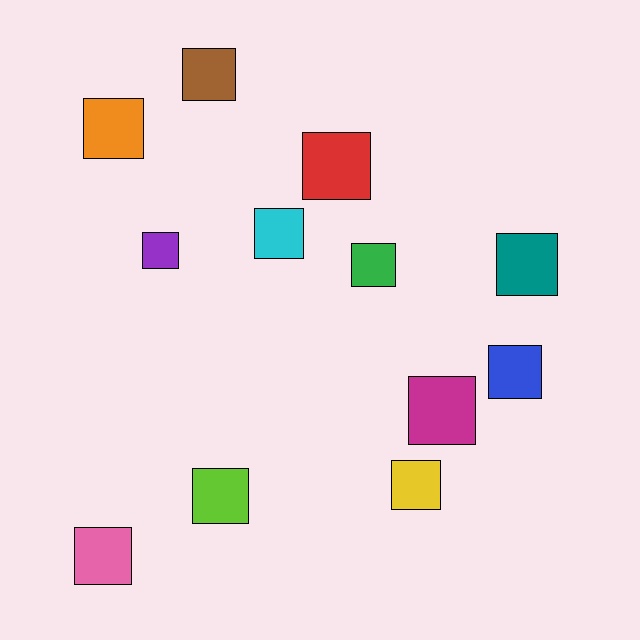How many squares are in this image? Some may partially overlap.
There are 12 squares.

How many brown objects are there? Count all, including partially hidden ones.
There is 1 brown object.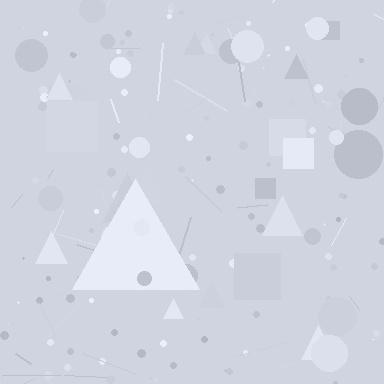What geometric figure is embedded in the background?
A triangle is embedded in the background.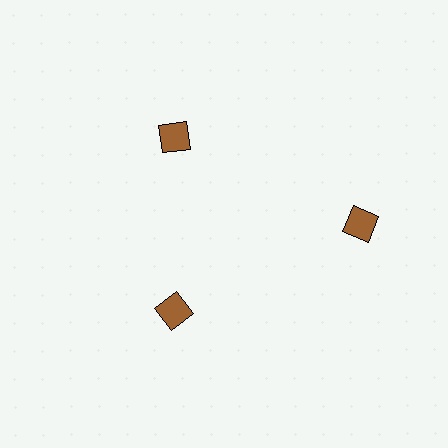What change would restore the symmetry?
The symmetry would be restored by moving it inward, back onto the ring so that all 3 diamonds sit at equal angles and equal distance from the center.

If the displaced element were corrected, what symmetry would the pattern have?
It would have 3-fold rotational symmetry — the pattern would map onto itself every 120 degrees.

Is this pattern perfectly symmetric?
No. The 3 brown diamonds are arranged in a ring, but one element near the 3 o'clock position is pushed outward from the center, breaking the 3-fold rotational symmetry.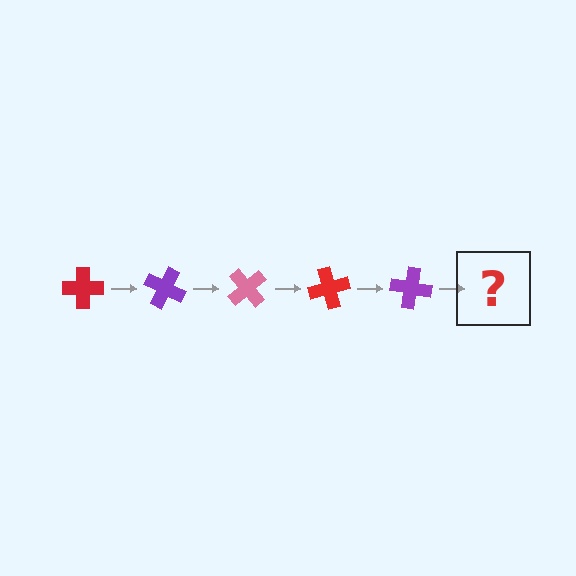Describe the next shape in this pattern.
It should be a pink cross, rotated 125 degrees from the start.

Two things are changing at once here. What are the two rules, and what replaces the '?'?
The two rules are that it rotates 25 degrees each step and the color cycles through red, purple, and pink. The '?' should be a pink cross, rotated 125 degrees from the start.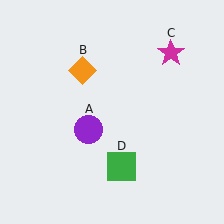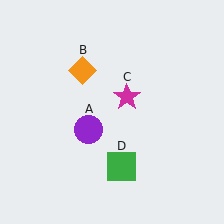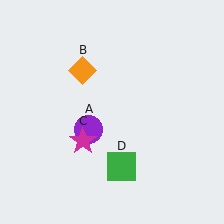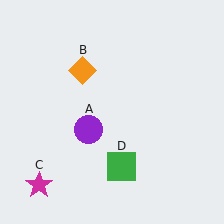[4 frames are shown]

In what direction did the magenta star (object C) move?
The magenta star (object C) moved down and to the left.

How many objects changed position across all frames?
1 object changed position: magenta star (object C).